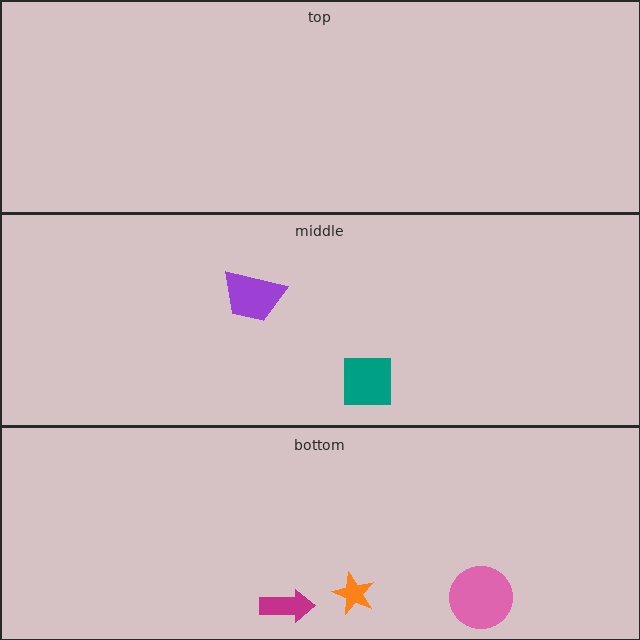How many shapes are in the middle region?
2.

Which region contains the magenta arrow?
The bottom region.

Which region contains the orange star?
The bottom region.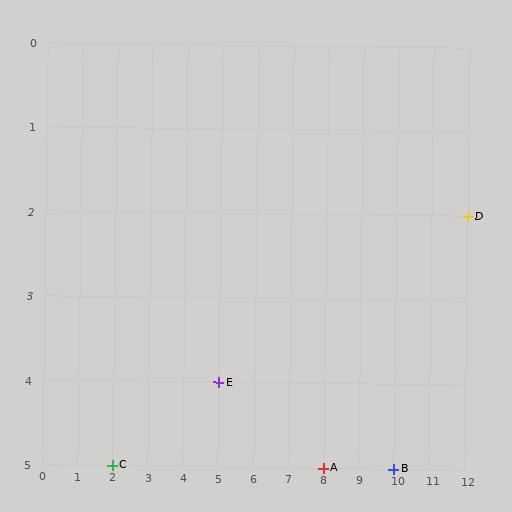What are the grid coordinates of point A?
Point A is at grid coordinates (8, 5).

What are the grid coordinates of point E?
Point E is at grid coordinates (5, 4).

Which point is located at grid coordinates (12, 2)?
Point D is at (12, 2).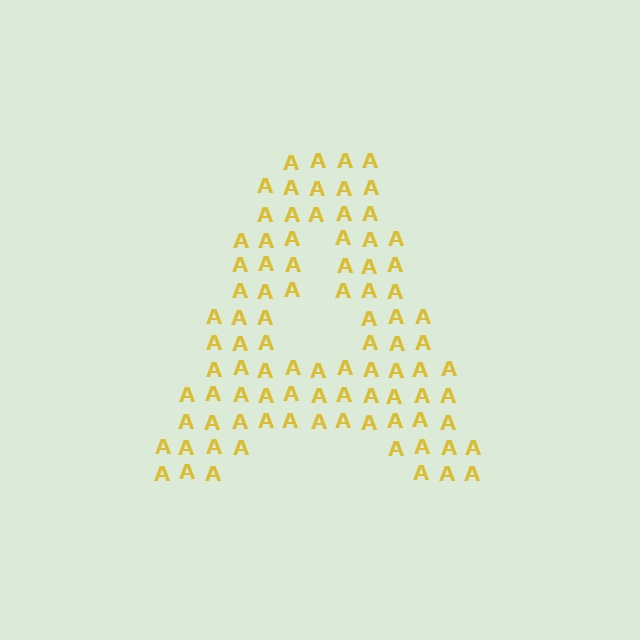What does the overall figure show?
The overall figure shows the letter A.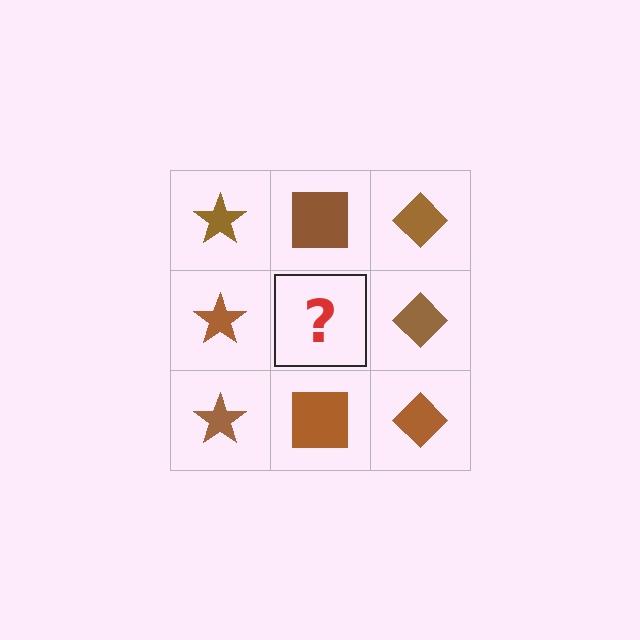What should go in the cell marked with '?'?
The missing cell should contain a brown square.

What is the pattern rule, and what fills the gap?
The rule is that each column has a consistent shape. The gap should be filled with a brown square.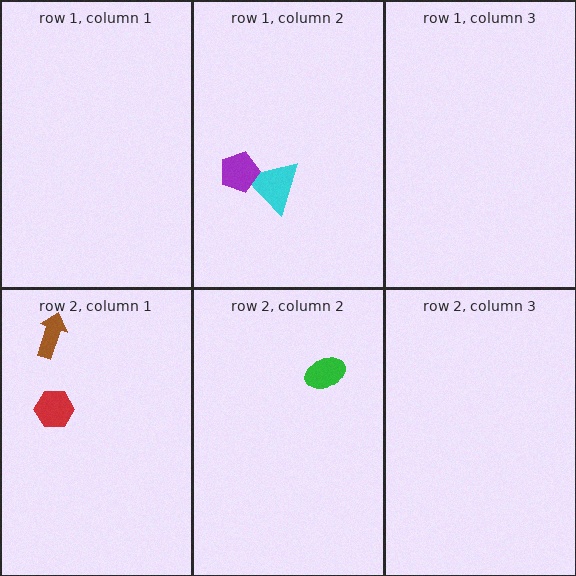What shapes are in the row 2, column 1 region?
The red hexagon, the brown arrow.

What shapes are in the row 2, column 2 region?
The green ellipse.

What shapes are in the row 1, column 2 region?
The cyan triangle, the purple pentagon.